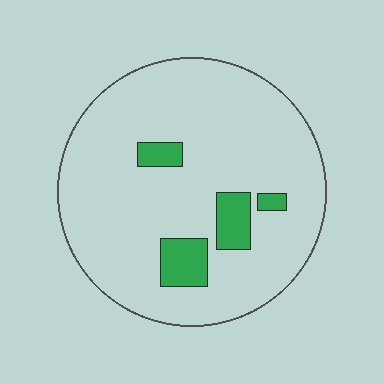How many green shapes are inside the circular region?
4.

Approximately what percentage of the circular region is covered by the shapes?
Approximately 10%.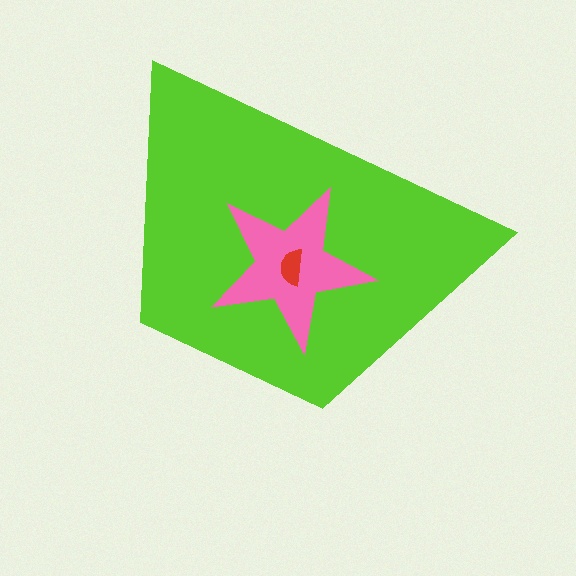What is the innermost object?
The red semicircle.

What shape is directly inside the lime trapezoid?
The pink star.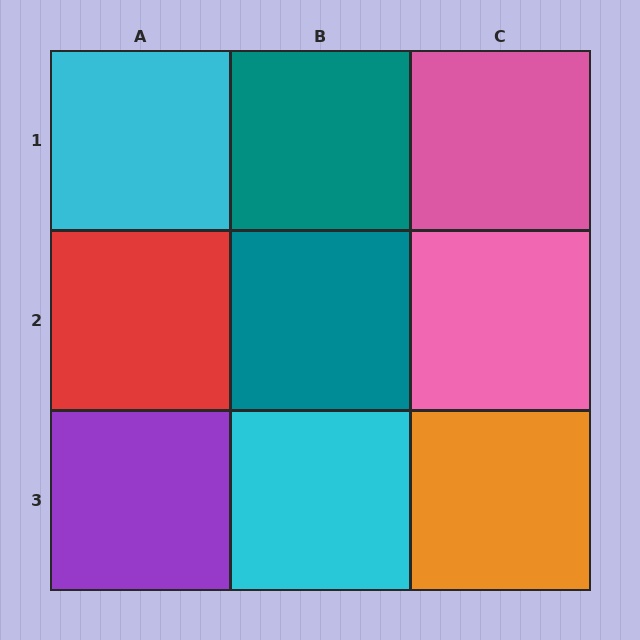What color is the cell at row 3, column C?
Orange.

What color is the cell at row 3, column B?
Cyan.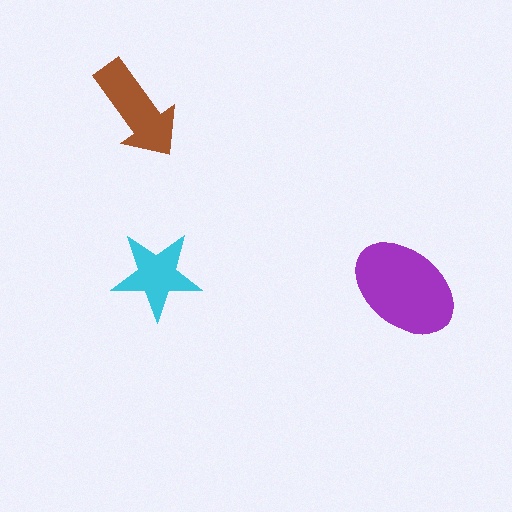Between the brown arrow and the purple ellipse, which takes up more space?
The purple ellipse.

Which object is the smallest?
The cyan star.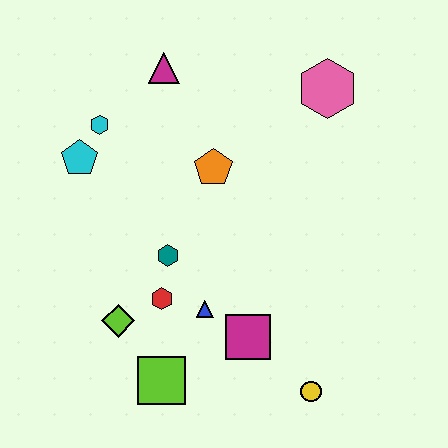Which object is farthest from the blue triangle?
The pink hexagon is farthest from the blue triangle.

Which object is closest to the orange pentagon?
The teal hexagon is closest to the orange pentagon.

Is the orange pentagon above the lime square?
Yes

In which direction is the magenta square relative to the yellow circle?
The magenta square is to the left of the yellow circle.